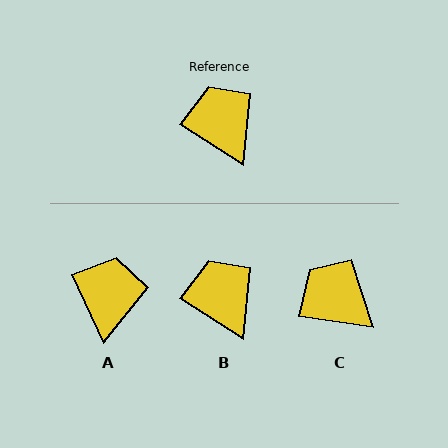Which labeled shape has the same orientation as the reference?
B.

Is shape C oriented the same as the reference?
No, it is off by about 24 degrees.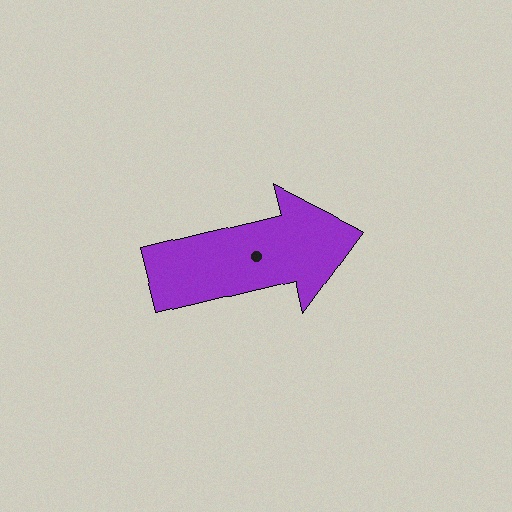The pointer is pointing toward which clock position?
Roughly 3 o'clock.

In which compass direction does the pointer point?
East.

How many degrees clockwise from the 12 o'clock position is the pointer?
Approximately 77 degrees.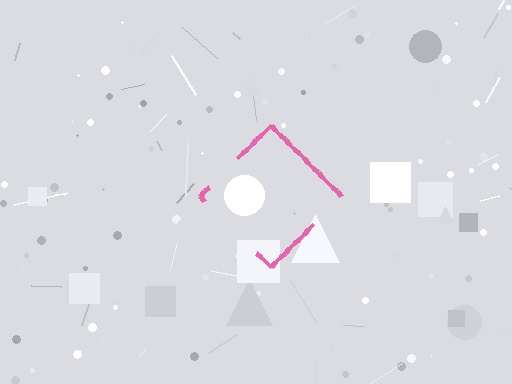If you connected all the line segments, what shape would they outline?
They would outline a diamond.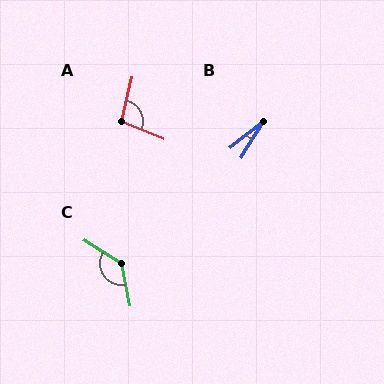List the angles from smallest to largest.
B (20°), A (100°), C (134°).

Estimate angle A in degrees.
Approximately 100 degrees.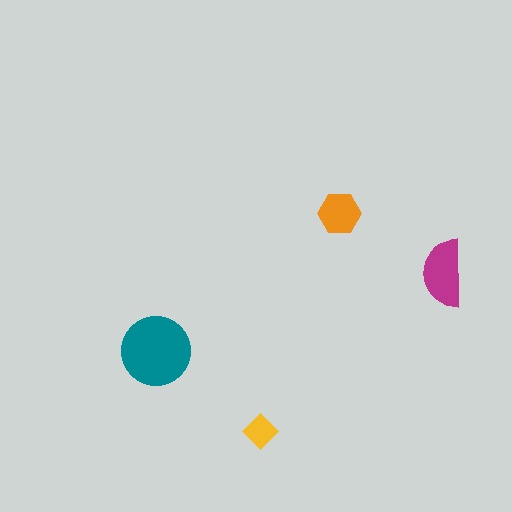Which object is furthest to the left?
The teal circle is leftmost.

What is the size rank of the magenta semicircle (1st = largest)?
2nd.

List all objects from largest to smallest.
The teal circle, the magenta semicircle, the orange hexagon, the yellow diamond.